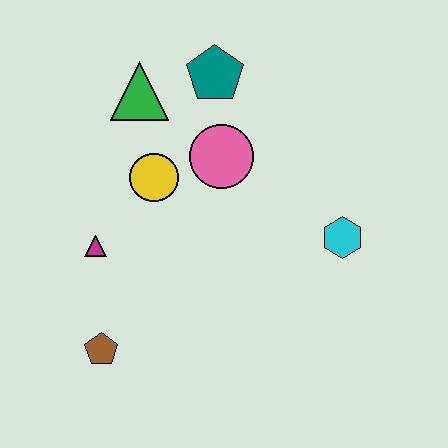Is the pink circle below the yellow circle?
No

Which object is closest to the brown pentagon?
The magenta triangle is closest to the brown pentagon.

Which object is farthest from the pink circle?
The brown pentagon is farthest from the pink circle.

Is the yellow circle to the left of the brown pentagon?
No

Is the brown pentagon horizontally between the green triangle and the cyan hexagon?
No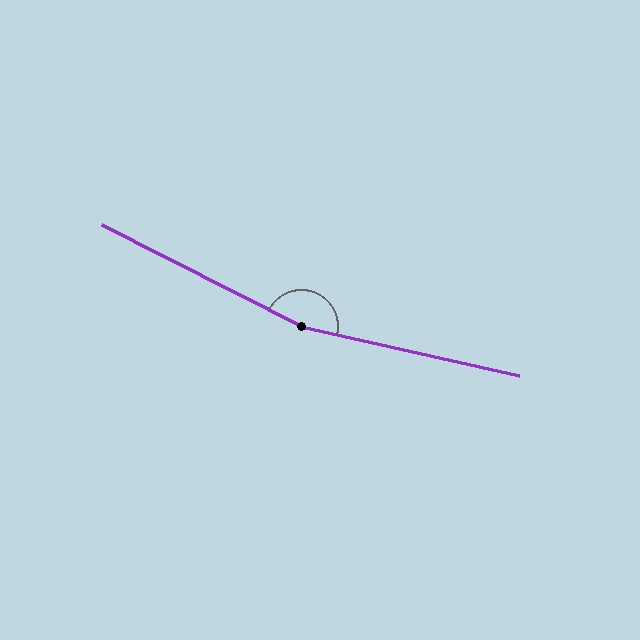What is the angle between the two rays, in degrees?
Approximately 166 degrees.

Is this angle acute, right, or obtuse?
It is obtuse.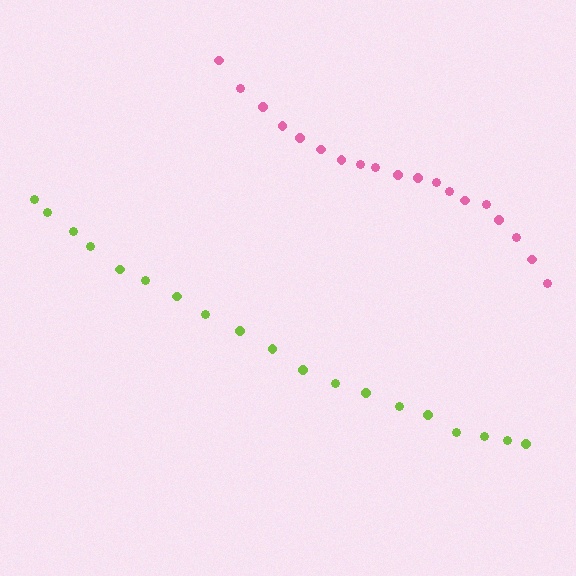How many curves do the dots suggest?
There are 2 distinct paths.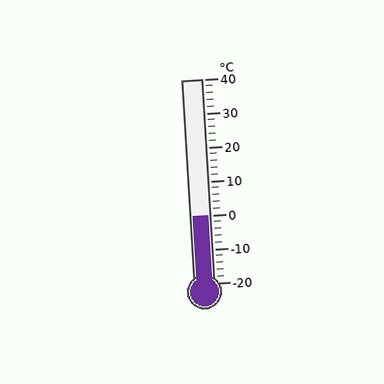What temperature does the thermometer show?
The thermometer shows approximately 0°C.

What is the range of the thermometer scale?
The thermometer scale ranges from -20°C to 40°C.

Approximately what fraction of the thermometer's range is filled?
The thermometer is filled to approximately 35% of its range.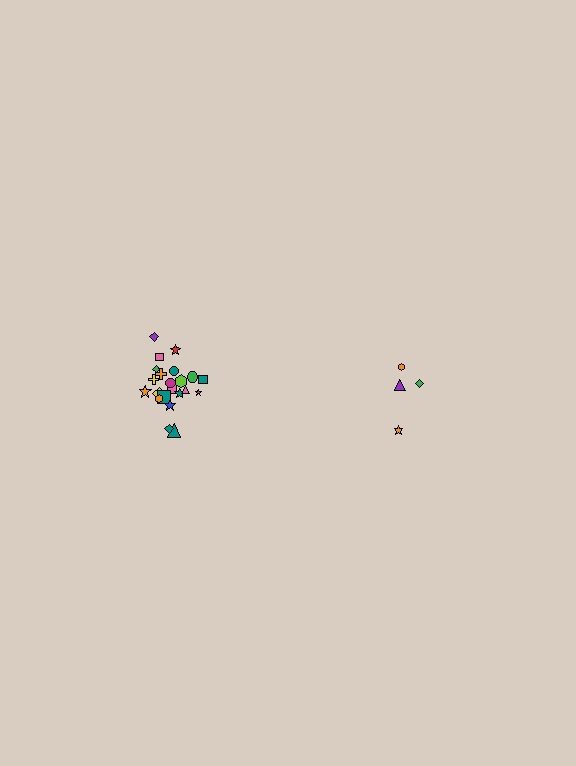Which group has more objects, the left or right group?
The left group.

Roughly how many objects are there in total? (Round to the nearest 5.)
Roughly 25 objects in total.